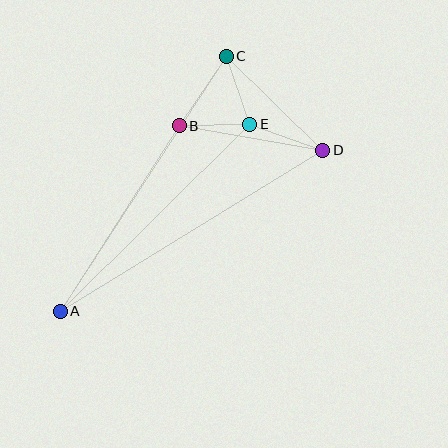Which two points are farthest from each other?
Points A and D are farthest from each other.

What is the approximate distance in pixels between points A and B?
The distance between A and B is approximately 220 pixels.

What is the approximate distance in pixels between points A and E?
The distance between A and E is approximately 266 pixels.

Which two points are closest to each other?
Points B and E are closest to each other.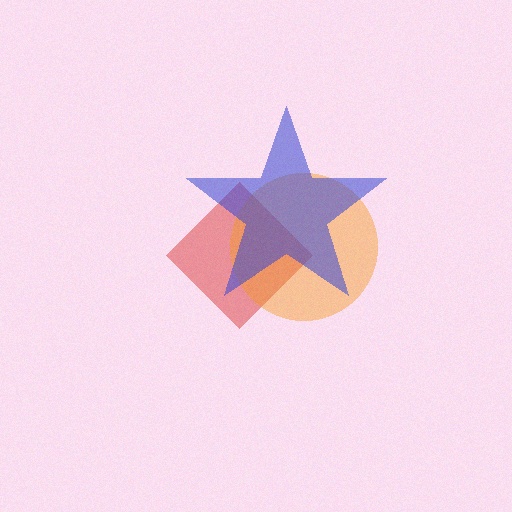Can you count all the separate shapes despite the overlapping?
Yes, there are 3 separate shapes.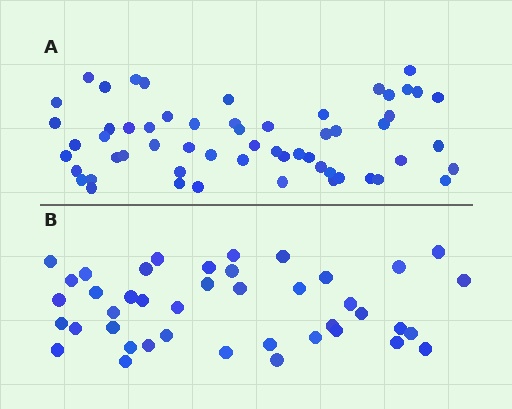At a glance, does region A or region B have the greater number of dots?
Region A (the top region) has more dots.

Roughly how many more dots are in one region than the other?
Region A has approximately 15 more dots than region B.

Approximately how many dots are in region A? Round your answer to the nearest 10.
About 60 dots. (The exact count is 58, which rounds to 60.)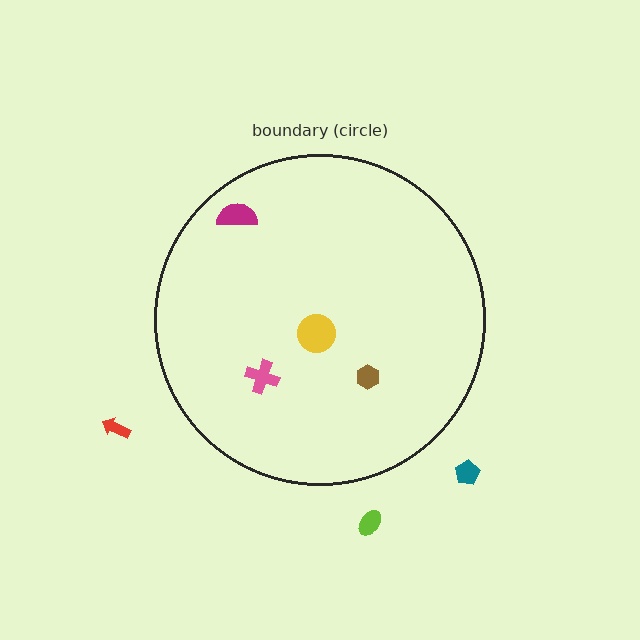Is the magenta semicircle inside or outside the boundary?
Inside.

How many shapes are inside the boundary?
4 inside, 3 outside.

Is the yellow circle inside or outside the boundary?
Inside.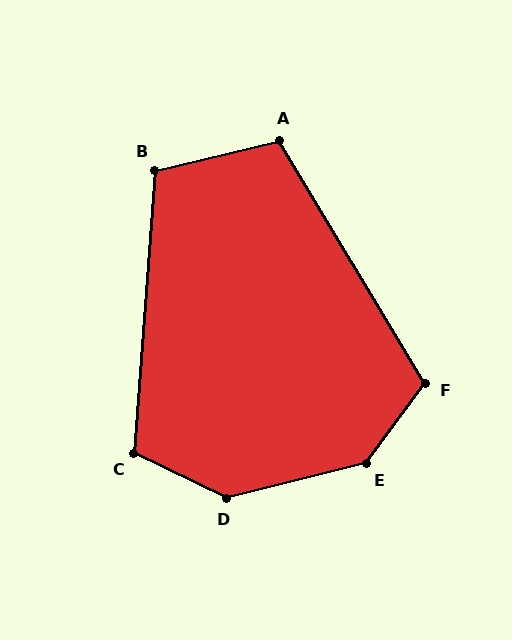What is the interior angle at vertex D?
Approximately 140 degrees (obtuse).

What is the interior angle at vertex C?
Approximately 112 degrees (obtuse).